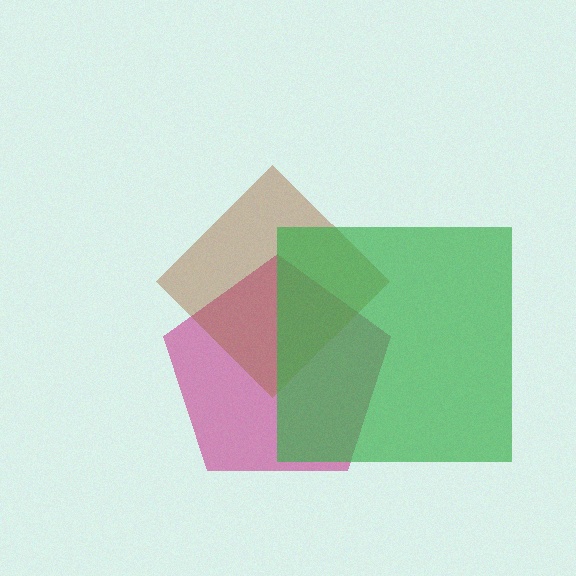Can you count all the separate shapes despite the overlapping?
Yes, there are 3 separate shapes.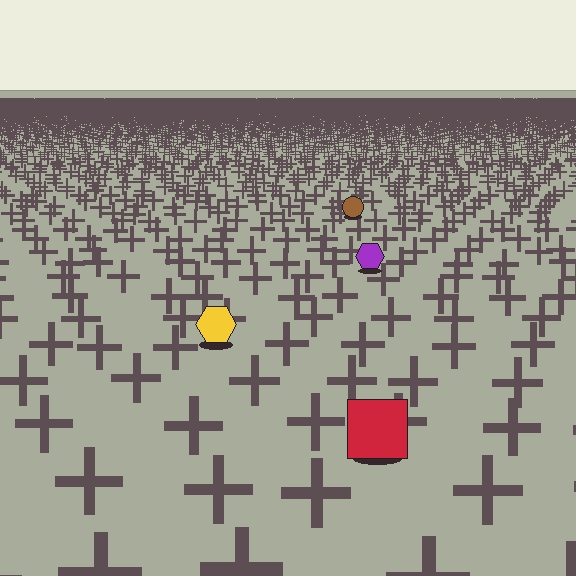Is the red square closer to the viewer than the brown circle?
Yes. The red square is closer — you can tell from the texture gradient: the ground texture is coarser near it.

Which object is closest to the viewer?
The red square is closest. The texture marks near it are larger and more spread out.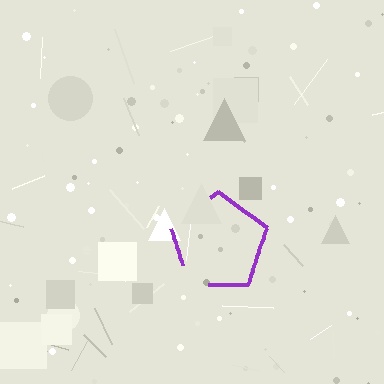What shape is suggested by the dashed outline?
The dashed outline suggests a pentagon.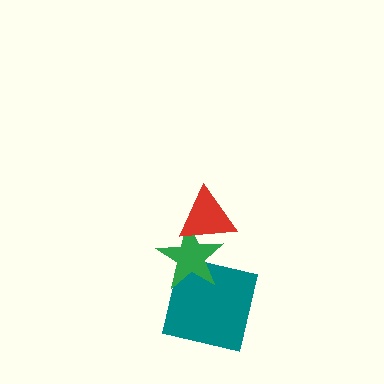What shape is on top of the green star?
The red triangle is on top of the green star.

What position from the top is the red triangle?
The red triangle is 1st from the top.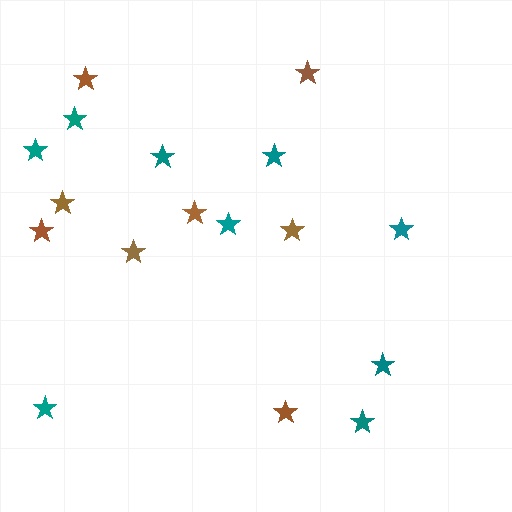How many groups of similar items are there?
There are 2 groups: one group of brown stars (8) and one group of teal stars (9).